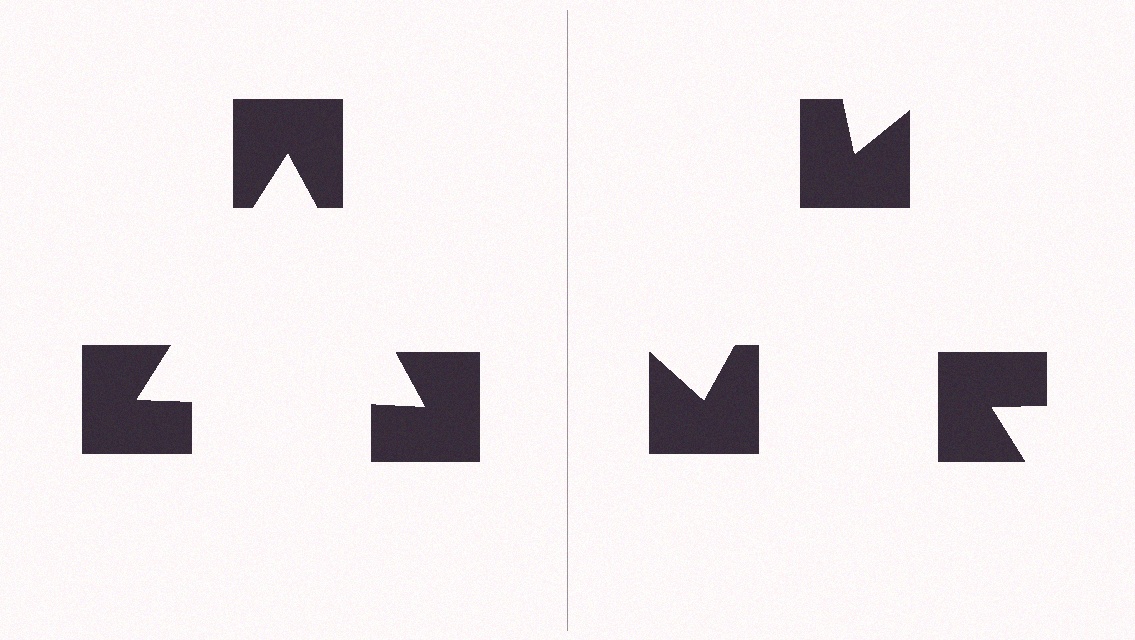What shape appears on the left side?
An illusory triangle.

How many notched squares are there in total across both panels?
6 — 3 on each side.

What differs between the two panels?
The notched squares are positioned identically on both sides; only the wedge orientations differ. On the left they align to a triangle; on the right they are misaligned.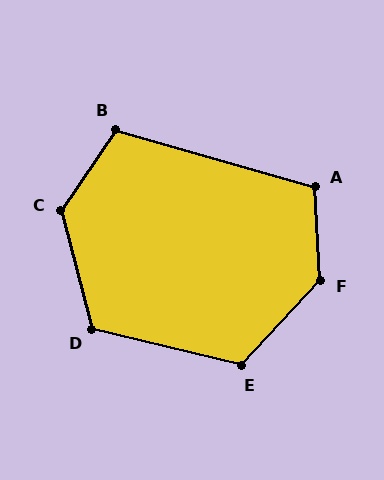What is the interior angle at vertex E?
Approximately 120 degrees (obtuse).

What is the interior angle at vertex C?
Approximately 132 degrees (obtuse).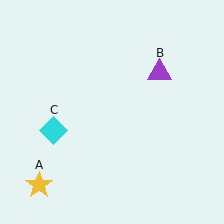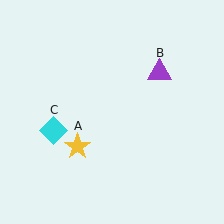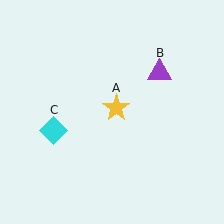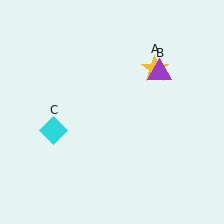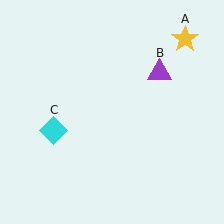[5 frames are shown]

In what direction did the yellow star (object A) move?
The yellow star (object A) moved up and to the right.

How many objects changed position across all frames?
1 object changed position: yellow star (object A).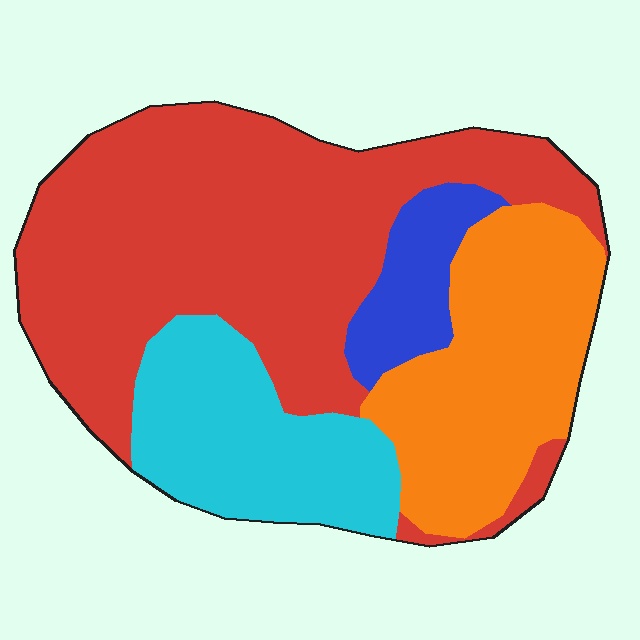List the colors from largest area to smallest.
From largest to smallest: red, orange, cyan, blue.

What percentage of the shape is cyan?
Cyan covers around 20% of the shape.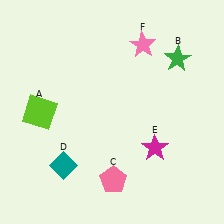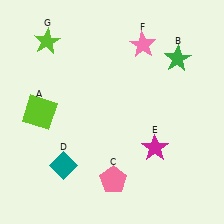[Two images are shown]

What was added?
A lime star (G) was added in Image 2.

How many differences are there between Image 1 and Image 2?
There is 1 difference between the two images.